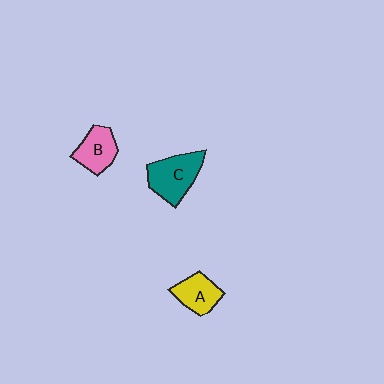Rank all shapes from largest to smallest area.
From largest to smallest: C (teal), B (pink), A (yellow).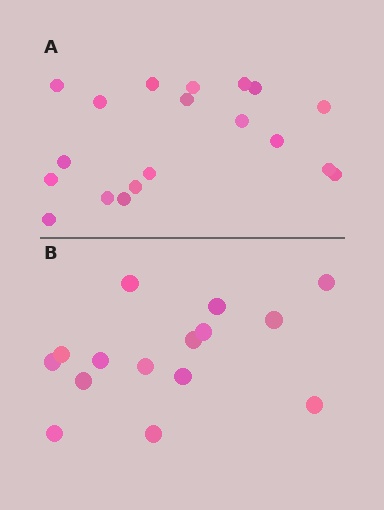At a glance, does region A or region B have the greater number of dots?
Region A (the top region) has more dots.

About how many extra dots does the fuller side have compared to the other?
Region A has about 4 more dots than region B.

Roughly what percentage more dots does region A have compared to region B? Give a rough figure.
About 25% more.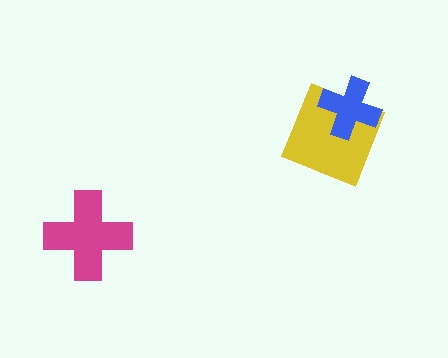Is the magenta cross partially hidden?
No, no other shape covers it.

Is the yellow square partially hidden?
Yes, it is partially covered by another shape.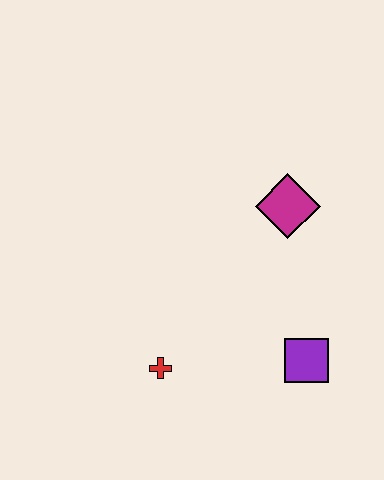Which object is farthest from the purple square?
The magenta diamond is farthest from the purple square.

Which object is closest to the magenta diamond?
The purple square is closest to the magenta diamond.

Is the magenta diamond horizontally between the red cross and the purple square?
Yes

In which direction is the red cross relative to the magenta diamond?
The red cross is below the magenta diamond.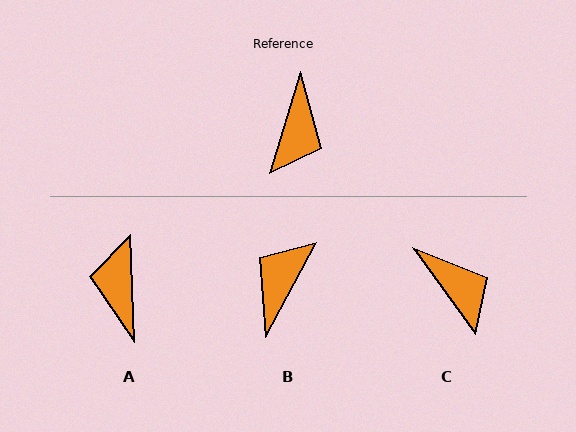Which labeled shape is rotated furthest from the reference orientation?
B, about 168 degrees away.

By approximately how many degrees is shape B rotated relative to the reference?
Approximately 168 degrees counter-clockwise.